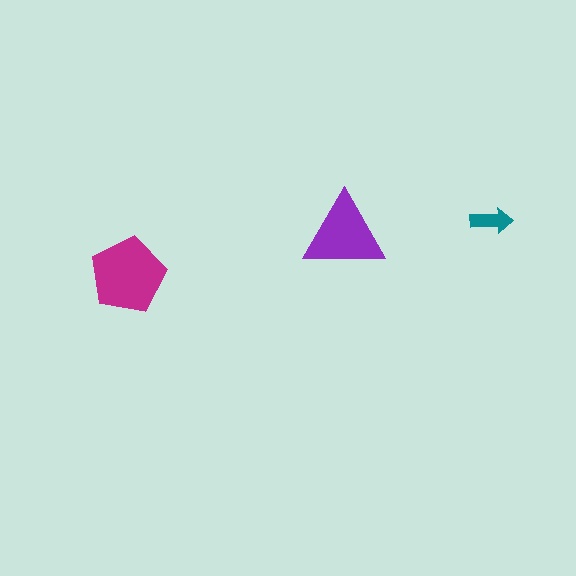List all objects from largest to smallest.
The magenta pentagon, the purple triangle, the teal arrow.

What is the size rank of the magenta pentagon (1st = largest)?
1st.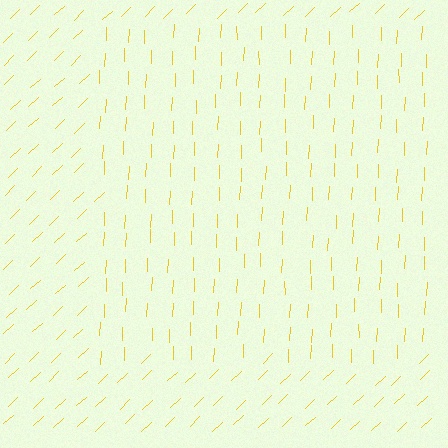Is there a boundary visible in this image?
Yes, there is a texture boundary formed by a change in line orientation.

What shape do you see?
I see a rectangle.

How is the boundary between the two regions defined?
The boundary is defined purely by a change in line orientation (approximately 45 degrees difference). All lines are the same color and thickness.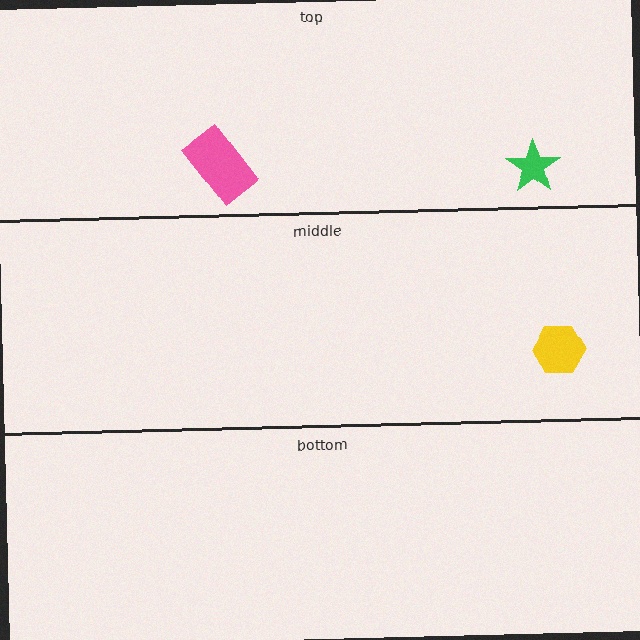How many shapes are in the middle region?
1.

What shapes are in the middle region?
The yellow hexagon.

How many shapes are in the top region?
2.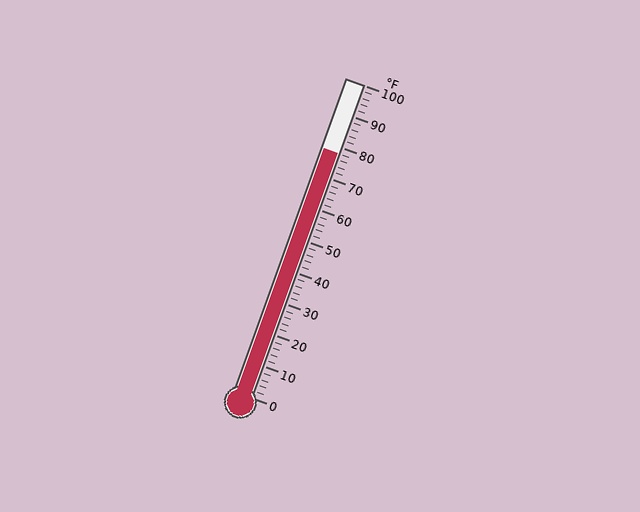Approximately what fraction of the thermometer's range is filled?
The thermometer is filled to approximately 80% of its range.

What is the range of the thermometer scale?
The thermometer scale ranges from 0°F to 100°F.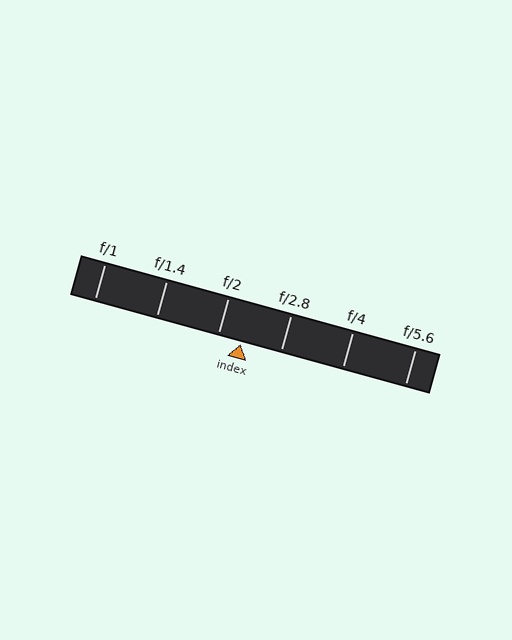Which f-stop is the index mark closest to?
The index mark is closest to f/2.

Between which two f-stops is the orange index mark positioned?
The index mark is between f/2 and f/2.8.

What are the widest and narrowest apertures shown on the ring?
The widest aperture shown is f/1 and the narrowest is f/5.6.